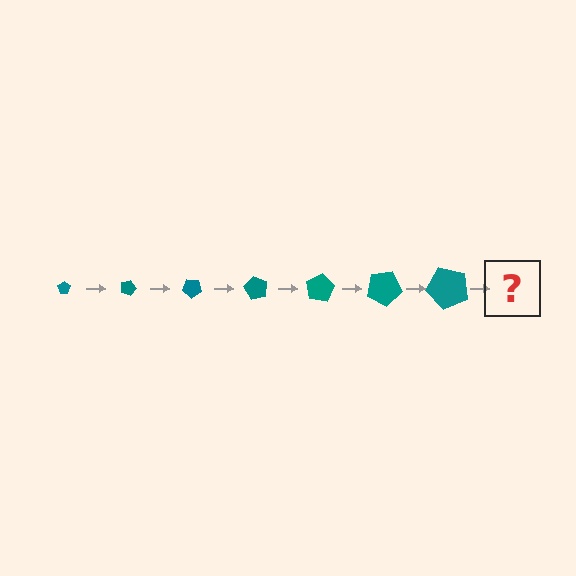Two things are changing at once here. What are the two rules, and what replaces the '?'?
The two rules are that the pentagon grows larger each step and it rotates 20 degrees each step. The '?' should be a pentagon, larger than the previous one and rotated 140 degrees from the start.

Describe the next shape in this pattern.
It should be a pentagon, larger than the previous one and rotated 140 degrees from the start.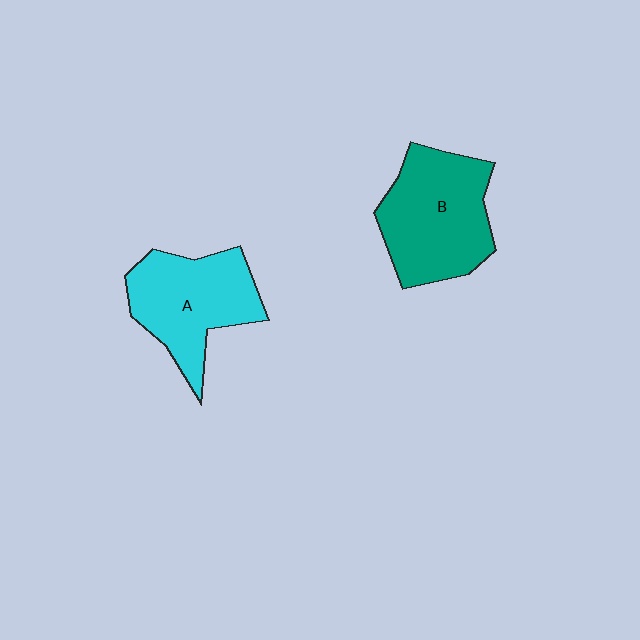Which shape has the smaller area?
Shape A (cyan).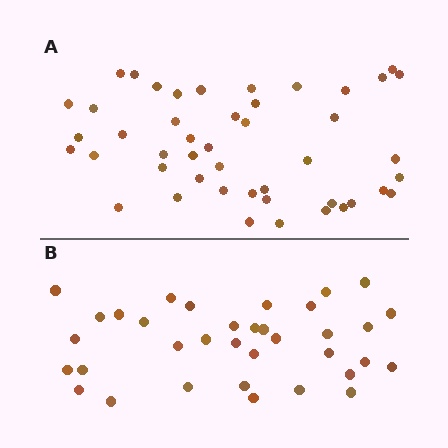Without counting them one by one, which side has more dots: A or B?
Region A (the top region) has more dots.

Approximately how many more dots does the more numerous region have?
Region A has roughly 12 or so more dots than region B.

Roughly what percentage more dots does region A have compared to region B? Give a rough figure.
About 30% more.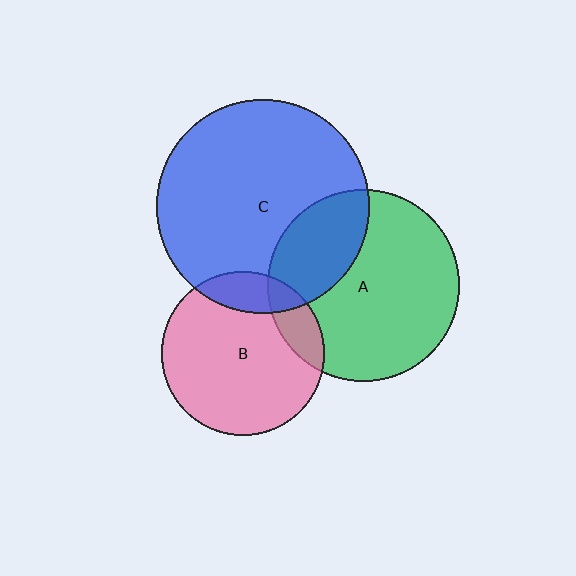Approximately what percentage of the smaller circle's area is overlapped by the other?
Approximately 30%.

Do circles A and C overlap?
Yes.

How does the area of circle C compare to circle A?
Approximately 1.2 times.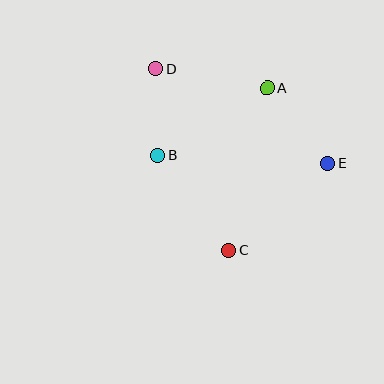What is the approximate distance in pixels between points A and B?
The distance between A and B is approximately 129 pixels.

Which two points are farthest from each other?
Points D and E are farthest from each other.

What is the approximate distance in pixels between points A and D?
The distance between A and D is approximately 113 pixels.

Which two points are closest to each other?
Points B and D are closest to each other.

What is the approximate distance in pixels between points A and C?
The distance between A and C is approximately 166 pixels.